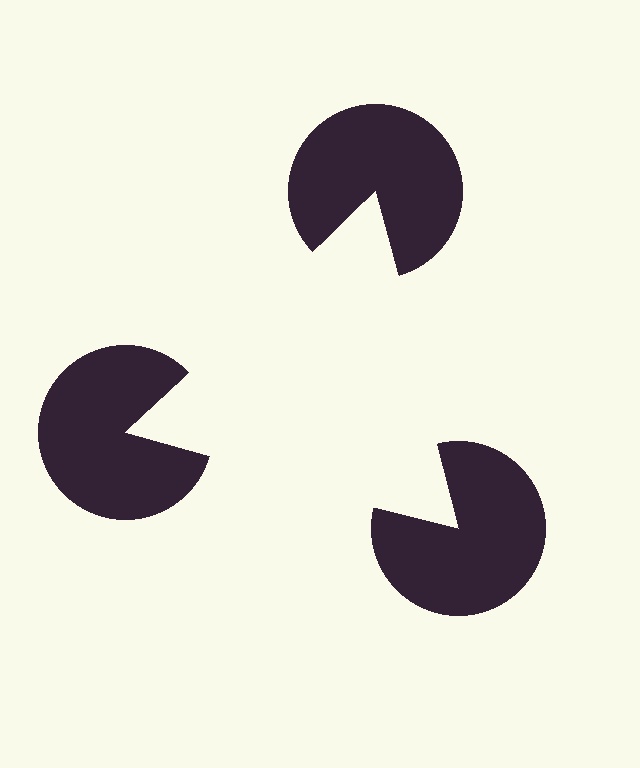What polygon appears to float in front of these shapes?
An illusory triangle — its edges are inferred from the aligned wedge cuts in the pac-man discs, not physically drawn.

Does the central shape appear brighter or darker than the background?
It typically appears slightly brighter than the background, even though no actual brightness change is drawn.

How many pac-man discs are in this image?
There are 3 — one at each vertex of the illusory triangle.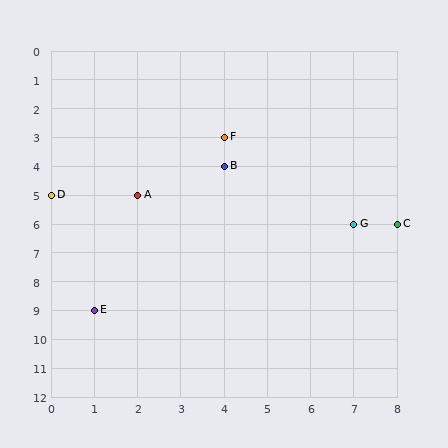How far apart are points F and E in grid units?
Points F and E are 3 columns and 6 rows apart (about 6.7 grid units diagonally).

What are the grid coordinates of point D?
Point D is at grid coordinates (0, 5).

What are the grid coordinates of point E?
Point E is at grid coordinates (1, 9).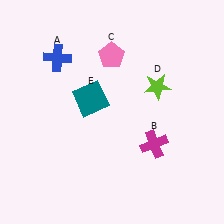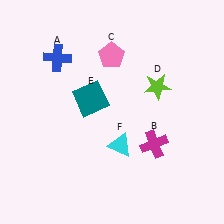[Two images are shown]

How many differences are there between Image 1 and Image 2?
There is 1 difference between the two images.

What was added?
A cyan triangle (F) was added in Image 2.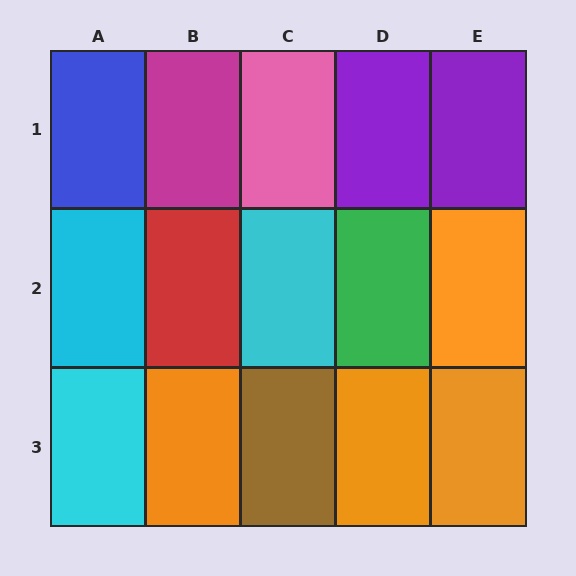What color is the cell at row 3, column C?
Brown.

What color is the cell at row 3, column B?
Orange.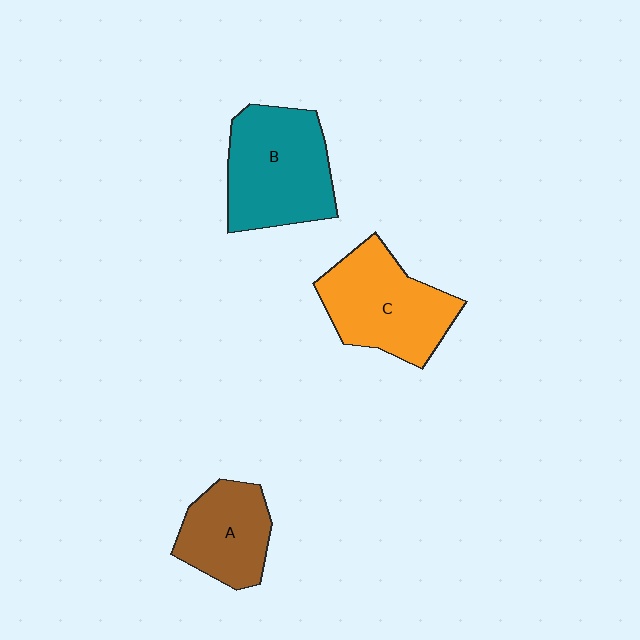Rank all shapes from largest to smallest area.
From largest to smallest: B (teal), C (orange), A (brown).